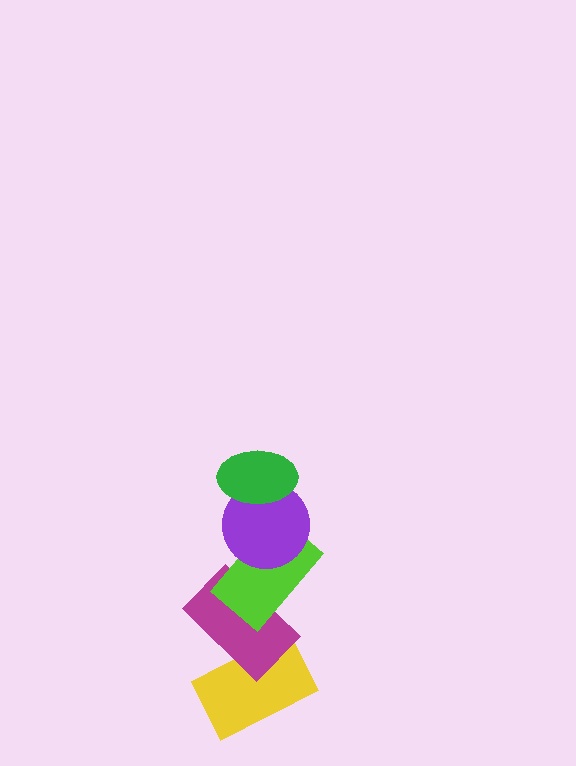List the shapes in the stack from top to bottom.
From top to bottom: the green ellipse, the purple circle, the lime rectangle, the magenta rectangle, the yellow rectangle.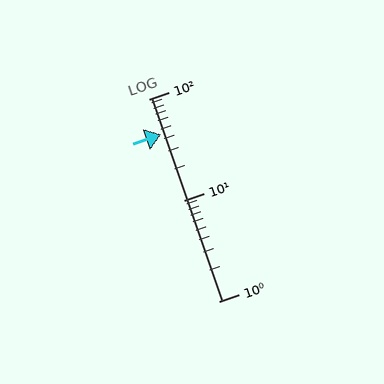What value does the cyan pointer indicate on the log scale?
The pointer indicates approximately 45.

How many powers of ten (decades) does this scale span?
The scale spans 2 decades, from 1 to 100.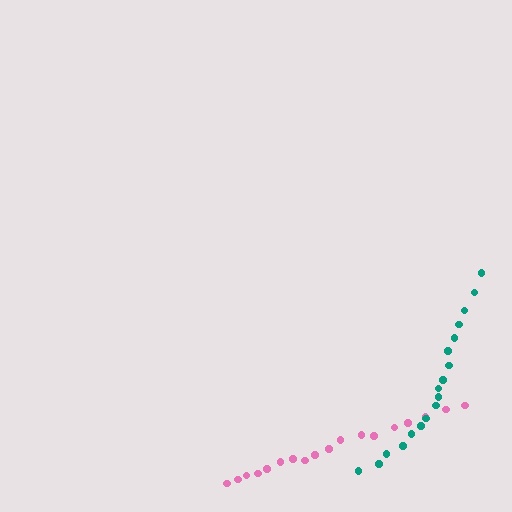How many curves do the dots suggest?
There are 2 distinct paths.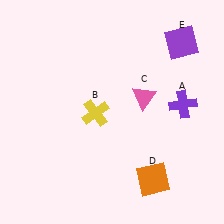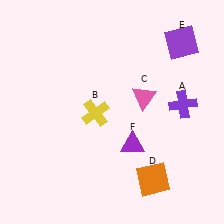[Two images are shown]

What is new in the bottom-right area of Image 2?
A purple triangle (F) was added in the bottom-right area of Image 2.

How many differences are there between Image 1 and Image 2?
There is 1 difference between the two images.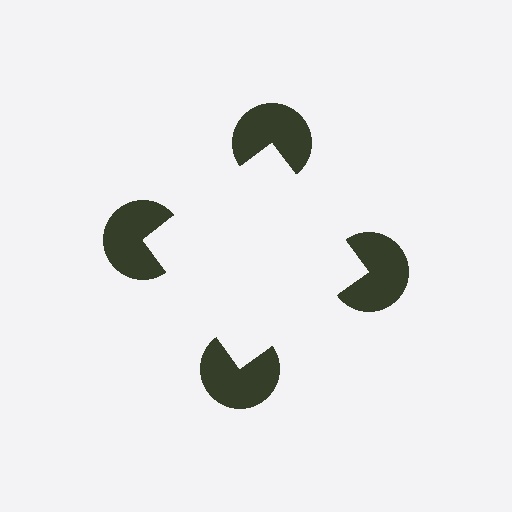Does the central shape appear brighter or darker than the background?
It typically appears slightly brighter than the background, even though no actual brightness change is drawn.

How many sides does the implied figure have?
4 sides.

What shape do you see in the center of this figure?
An illusory square — its edges are inferred from the aligned wedge cuts in the pac-man discs, not physically drawn.